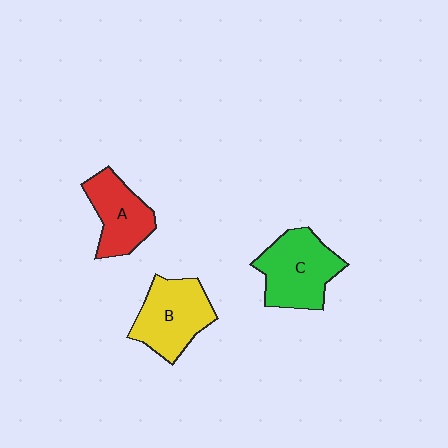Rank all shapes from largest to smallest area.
From largest to smallest: C (green), B (yellow), A (red).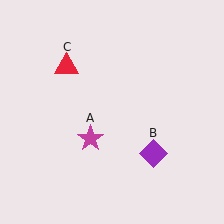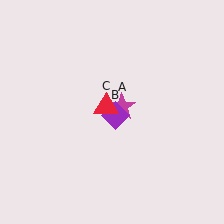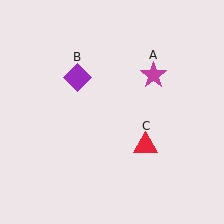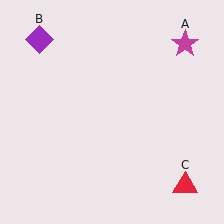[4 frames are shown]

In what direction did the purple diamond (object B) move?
The purple diamond (object B) moved up and to the left.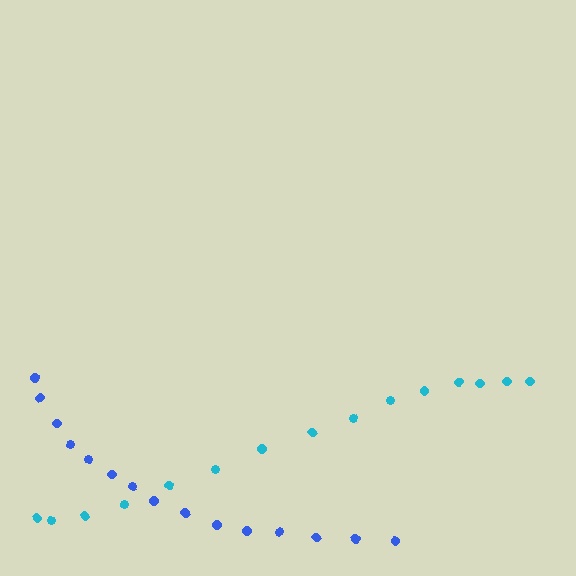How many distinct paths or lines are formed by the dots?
There are 2 distinct paths.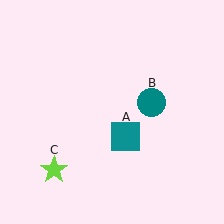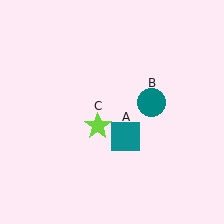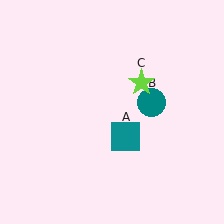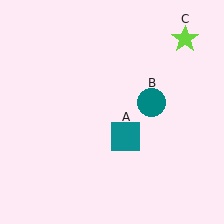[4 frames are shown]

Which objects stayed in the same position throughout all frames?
Teal square (object A) and teal circle (object B) remained stationary.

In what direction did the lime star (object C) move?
The lime star (object C) moved up and to the right.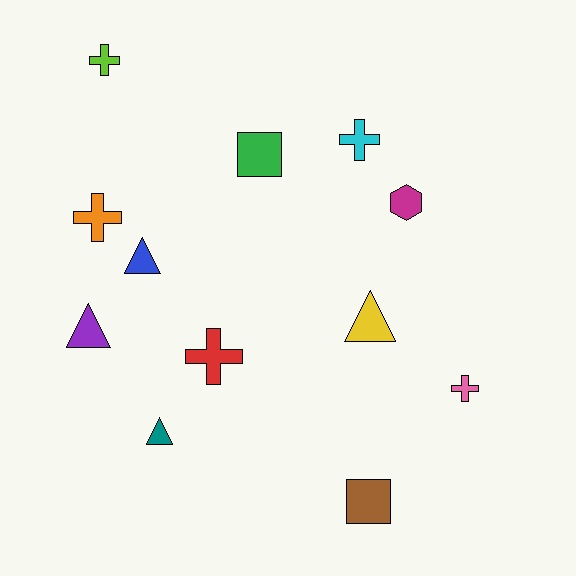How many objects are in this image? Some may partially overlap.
There are 12 objects.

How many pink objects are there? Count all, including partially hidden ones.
There is 1 pink object.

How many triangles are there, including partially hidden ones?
There are 4 triangles.